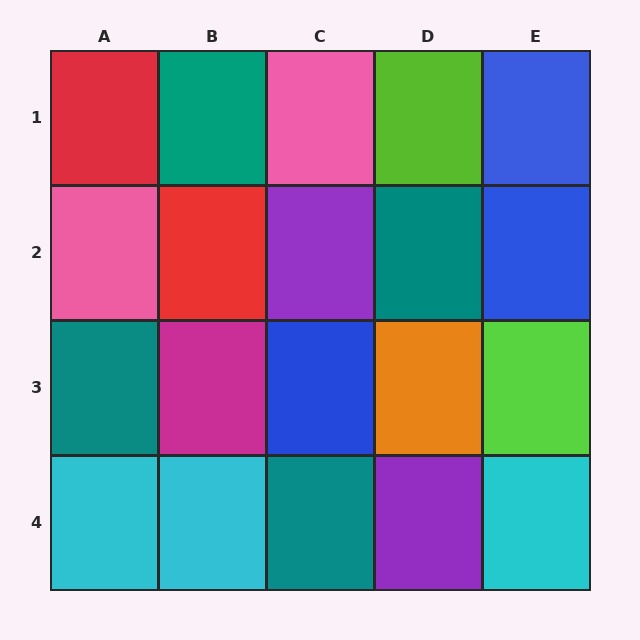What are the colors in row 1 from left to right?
Red, teal, pink, lime, blue.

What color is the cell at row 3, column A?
Teal.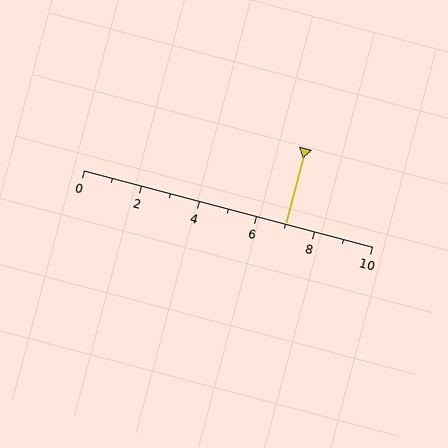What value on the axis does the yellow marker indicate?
The marker indicates approximately 7.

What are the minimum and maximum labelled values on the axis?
The axis runs from 0 to 10.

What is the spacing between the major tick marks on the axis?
The major ticks are spaced 2 apart.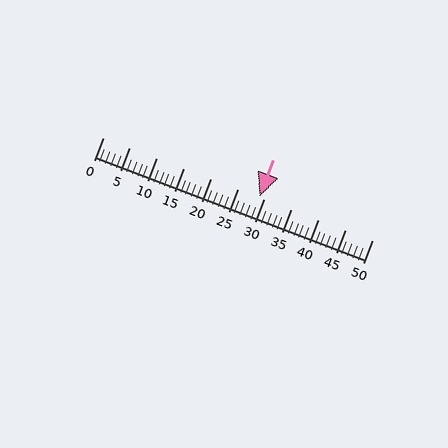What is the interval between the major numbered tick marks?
The major tick marks are spaced 5 units apart.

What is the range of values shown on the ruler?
The ruler shows values from 0 to 50.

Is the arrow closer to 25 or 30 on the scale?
The arrow is closer to 30.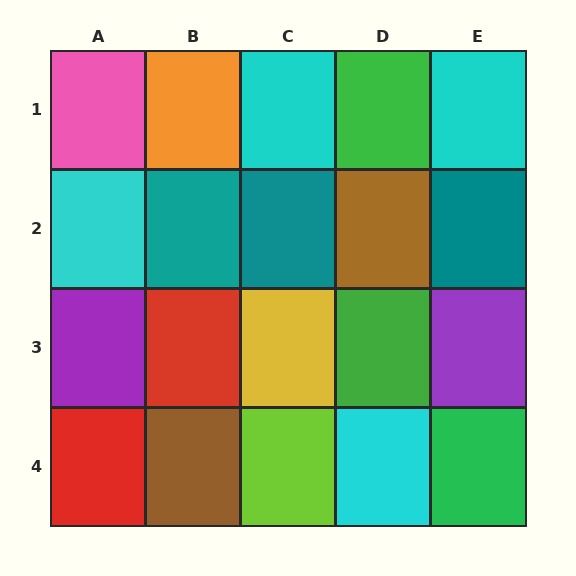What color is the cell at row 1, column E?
Cyan.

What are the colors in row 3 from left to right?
Purple, red, yellow, green, purple.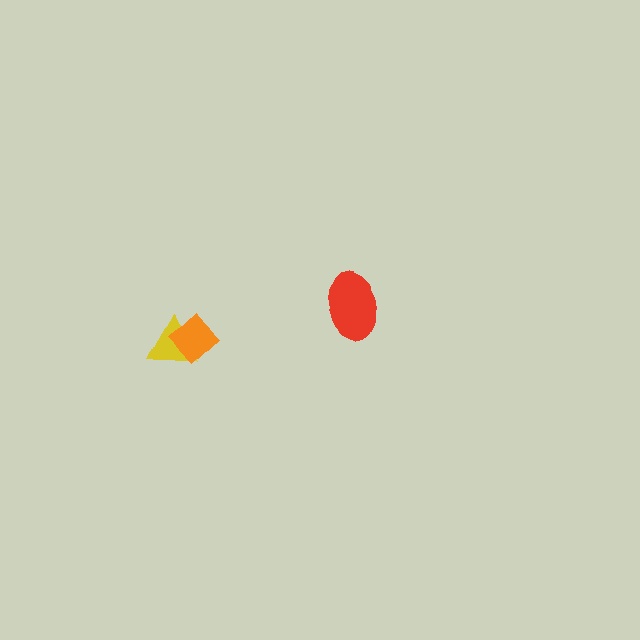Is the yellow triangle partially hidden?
Yes, it is partially covered by another shape.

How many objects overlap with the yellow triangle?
1 object overlaps with the yellow triangle.